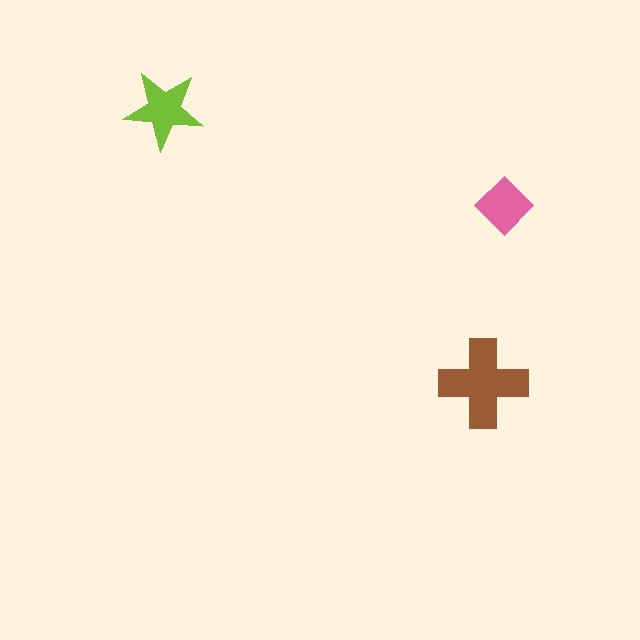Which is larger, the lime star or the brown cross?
The brown cross.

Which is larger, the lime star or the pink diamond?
The lime star.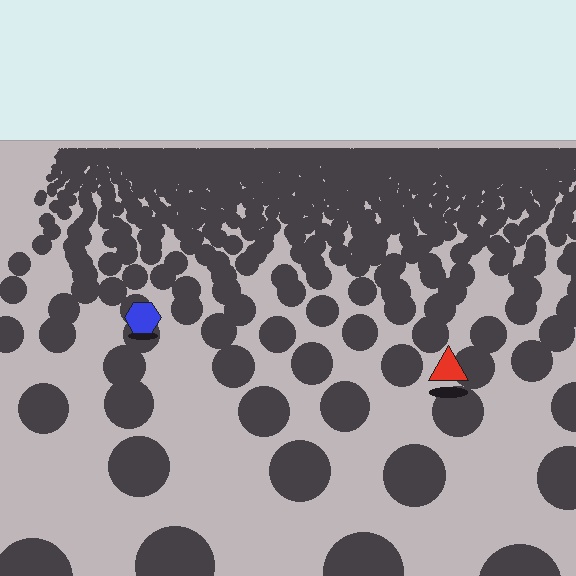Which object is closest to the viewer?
The red triangle is closest. The texture marks near it are larger and more spread out.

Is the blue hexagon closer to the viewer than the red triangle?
No. The red triangle is closer — you can tell from the texture gradient: the ground texture is coarser near it.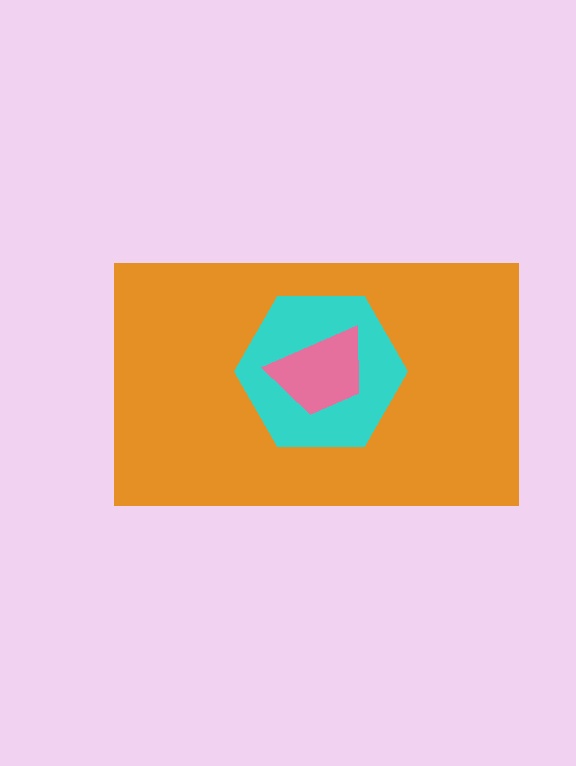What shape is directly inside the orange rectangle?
The cyan hexagon.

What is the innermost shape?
The pink trapezoid.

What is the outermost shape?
The orange rectangle.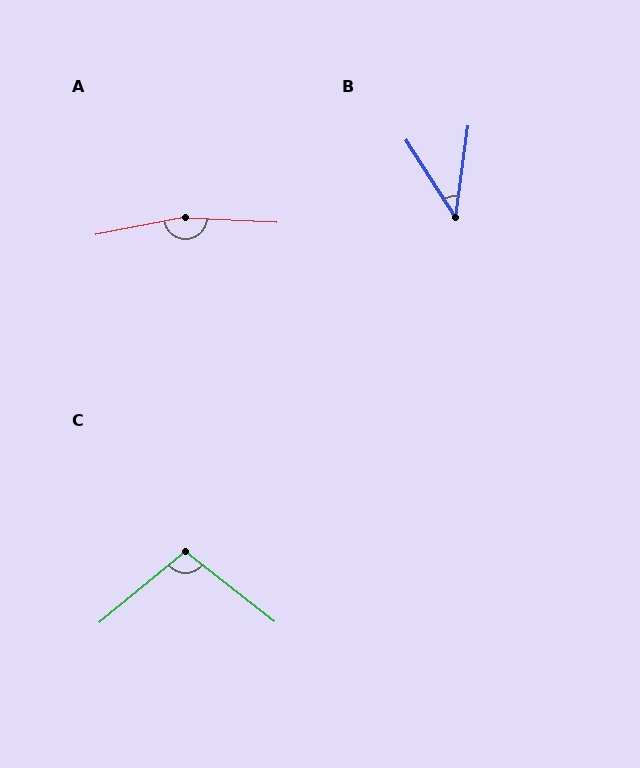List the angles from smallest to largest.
B (40°), C (102°), A (166°).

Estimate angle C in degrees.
Approximately 102 degrees.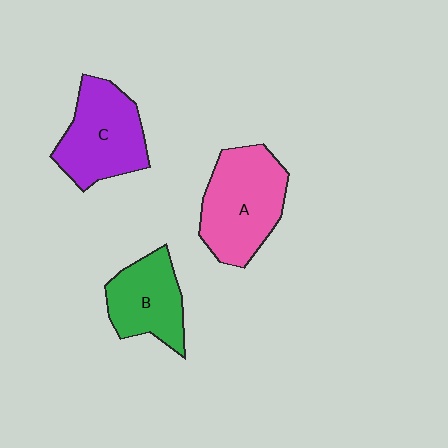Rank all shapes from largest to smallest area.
From largest to smallest: A (pink), C (purple), B (green).